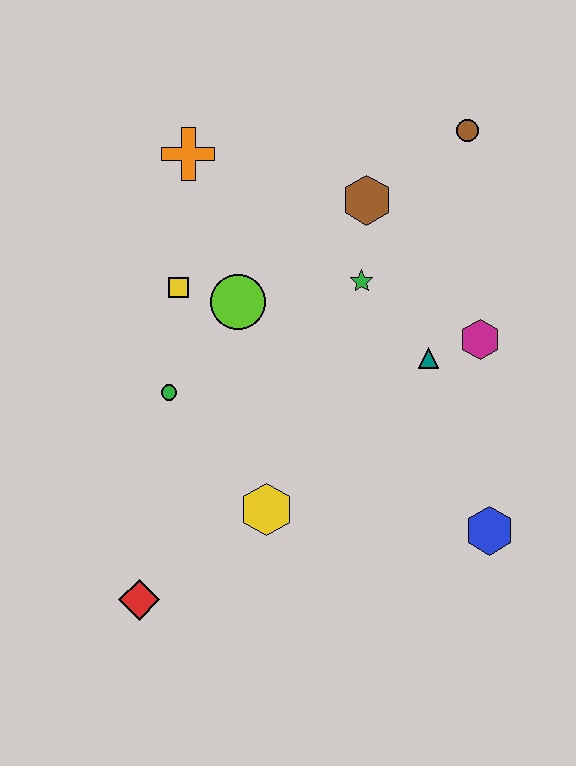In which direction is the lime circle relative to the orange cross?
The lime circle is below the orange cross.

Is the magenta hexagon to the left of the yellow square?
No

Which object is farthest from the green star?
The red diamond is farthest from the green star.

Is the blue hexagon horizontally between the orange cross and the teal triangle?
No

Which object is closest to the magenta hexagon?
The teal triangle is closest to the magenta hexagon.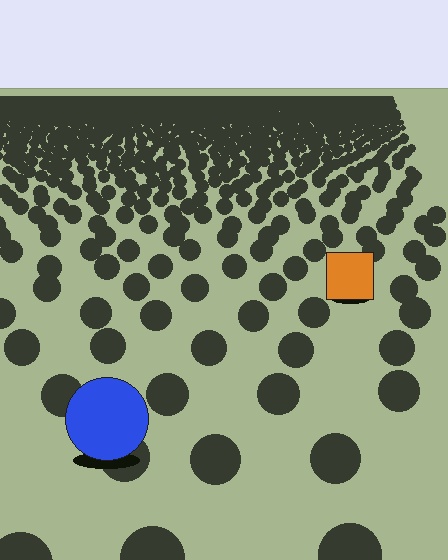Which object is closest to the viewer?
The blue circle is closest. The texture marks near it are larger and more spread out.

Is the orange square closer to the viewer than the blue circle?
No. The blue circle is closer — you can tell from the texture gradient: the ground texture is coarser near it.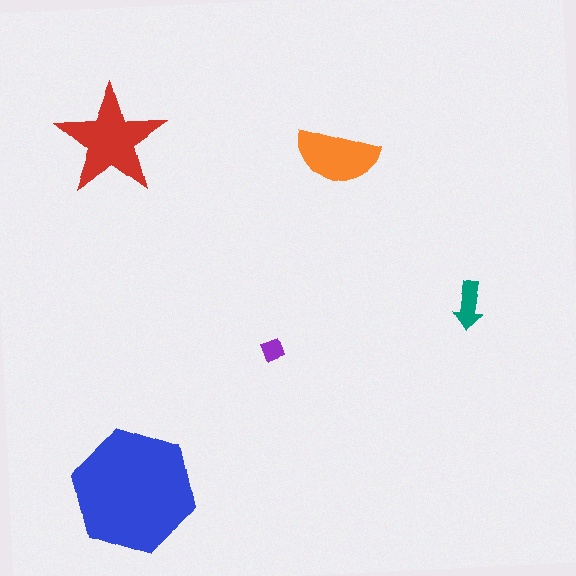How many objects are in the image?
There are 5 objects in the image.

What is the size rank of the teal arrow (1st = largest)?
4th.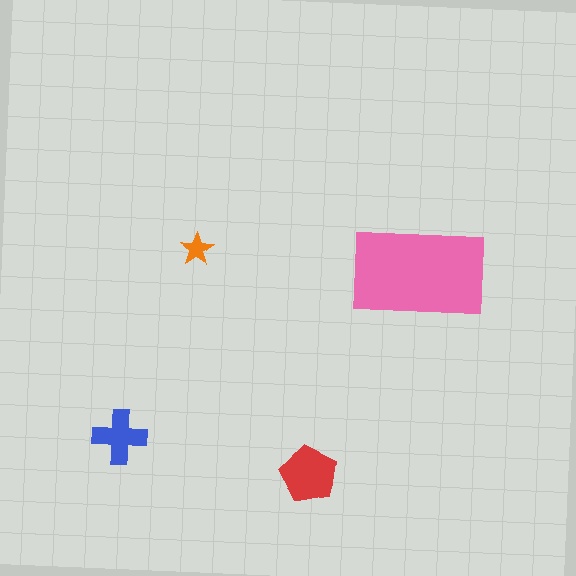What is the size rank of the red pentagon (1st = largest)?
2nd.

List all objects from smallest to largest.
The orange star, the blue cross, the red pentagon, the pink rectangle.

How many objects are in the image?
There are 4 objects in the image.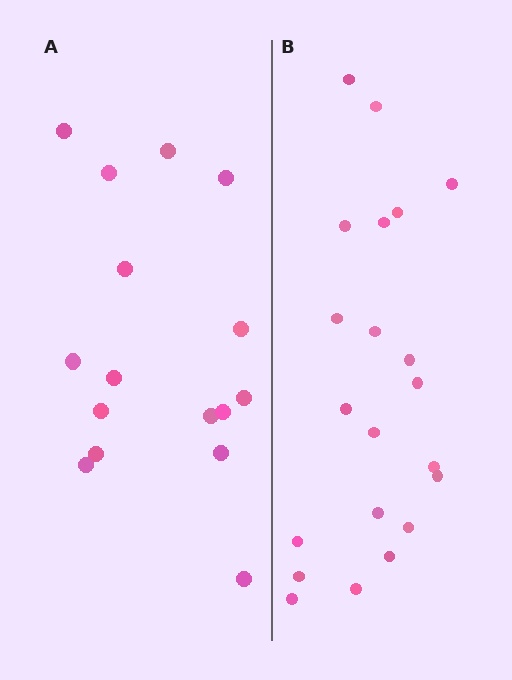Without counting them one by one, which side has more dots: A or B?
Region B (the right region) has more dots.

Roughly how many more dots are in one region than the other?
Region B has about 5 more dots than region A.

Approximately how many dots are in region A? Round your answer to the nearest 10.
About 20 dots. (The exact count is 16, which rounds to 20.)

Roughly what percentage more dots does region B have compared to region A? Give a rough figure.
About 30% more.